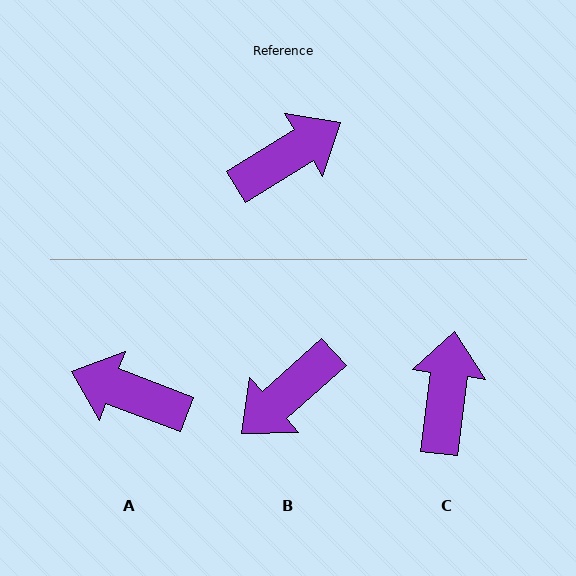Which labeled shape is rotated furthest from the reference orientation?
B, about 170 degrees away.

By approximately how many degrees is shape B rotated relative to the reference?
Approximately 170 degrees clockwise.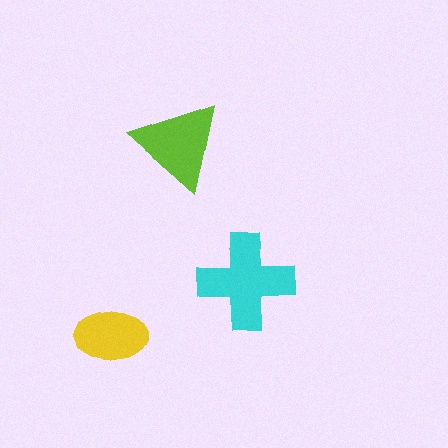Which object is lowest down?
The yellow ellipse is bottommost.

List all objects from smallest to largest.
The yellow ellipse, the lime triangle, the cyan cross.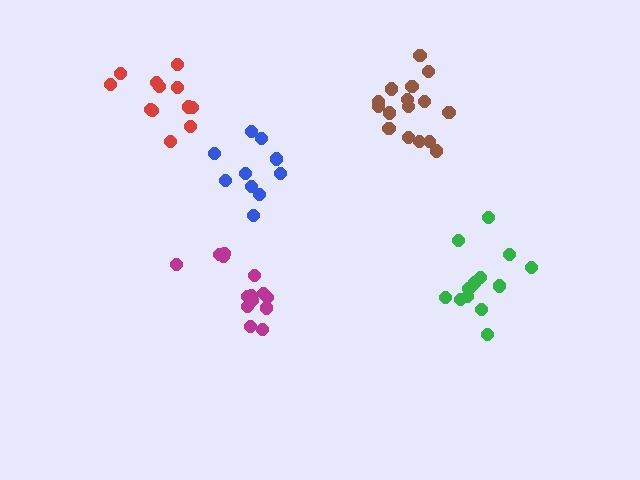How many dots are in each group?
Group 1: 14 dots, Group 2: 12 dots, Group 3: 13 dots, Group 4: 16 dots, Group 5: 10 dots (65 total).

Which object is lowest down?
The magenta cluster is bottommost.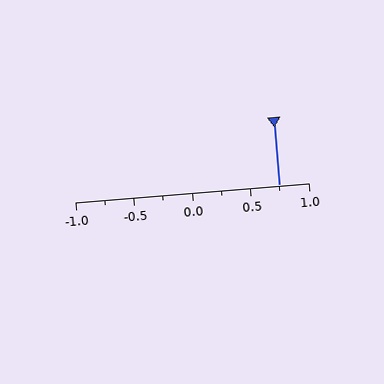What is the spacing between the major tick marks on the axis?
The major ticks are spaced 0.5 apart.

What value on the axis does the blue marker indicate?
The marker indicates approximately 0.75.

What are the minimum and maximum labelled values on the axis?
The axis runs from -1.0 to 1.0.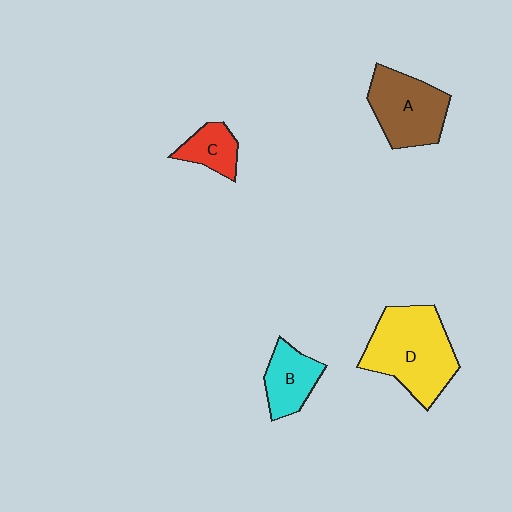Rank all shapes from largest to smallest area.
From largest to smallest: D (yellow), A (brown), B (cyan), C (red).